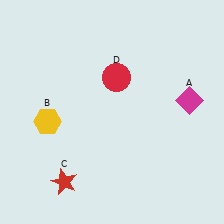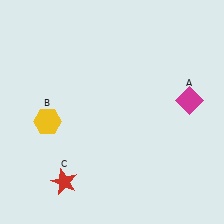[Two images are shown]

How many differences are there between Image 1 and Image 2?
There is 1 difference between the two images.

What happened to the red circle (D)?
The red circle (D) was removed in Image 2. It was in the top-right area of Image 1.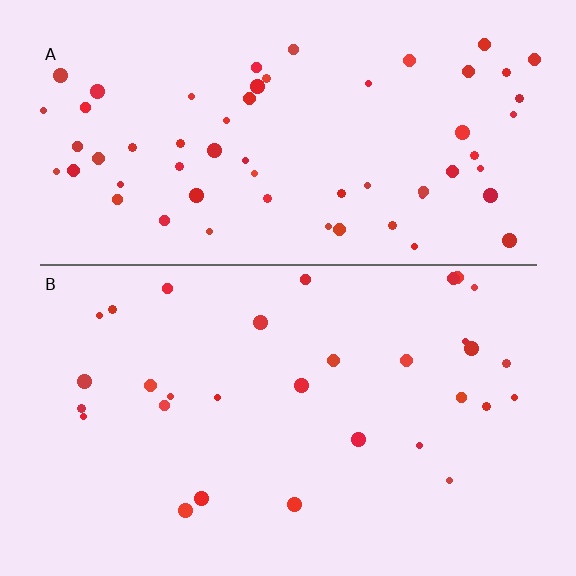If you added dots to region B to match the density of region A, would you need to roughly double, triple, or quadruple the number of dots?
Approximately double.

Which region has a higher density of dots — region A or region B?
A (the top).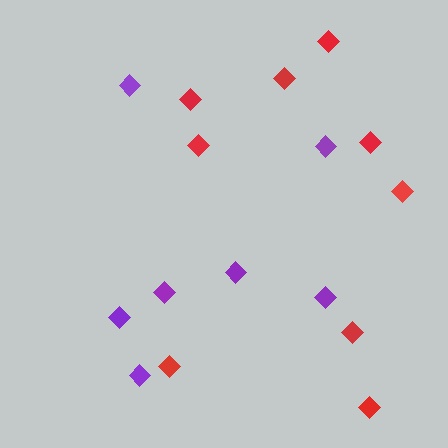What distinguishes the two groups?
There are 2 groups: one group of red diamonds (9) and one group of purple diamonds (7).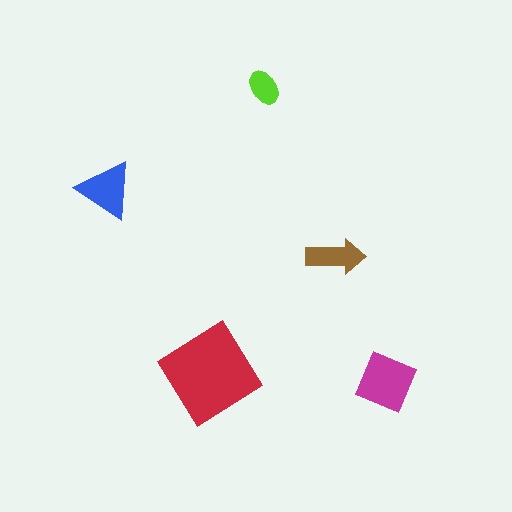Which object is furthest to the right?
The magenta diamond is rightmost.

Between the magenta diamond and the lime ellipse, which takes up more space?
The magenta diamond.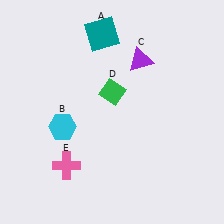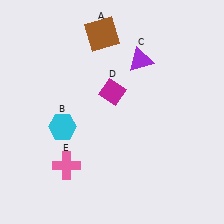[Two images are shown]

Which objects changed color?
A changed from teal to brown. D changed from green to magenta.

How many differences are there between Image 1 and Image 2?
There are 2 differences between the two images.